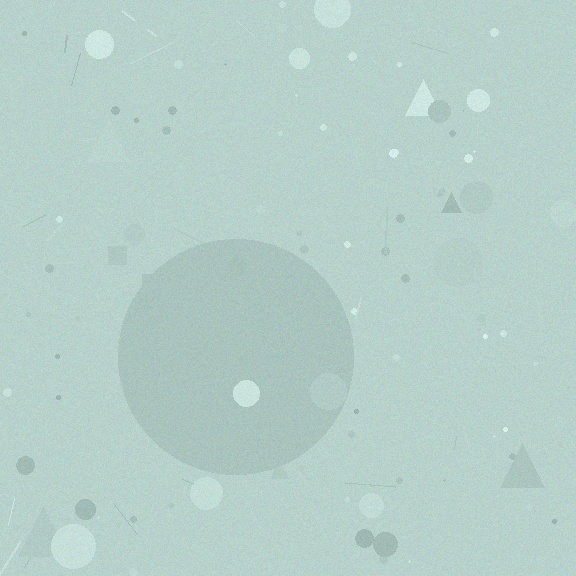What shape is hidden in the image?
A circle is hidden in the image.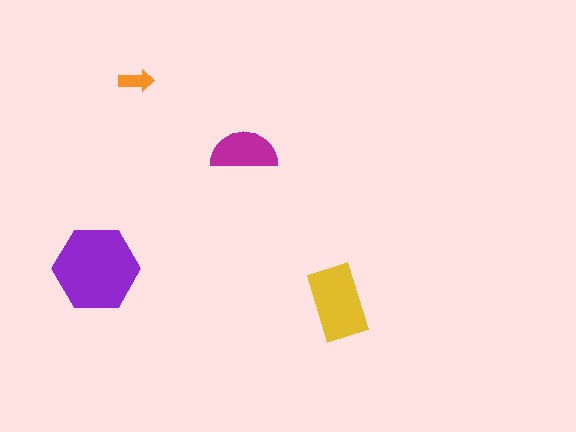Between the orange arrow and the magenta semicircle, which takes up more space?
The magenta semicircle.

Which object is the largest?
The purple hexagon.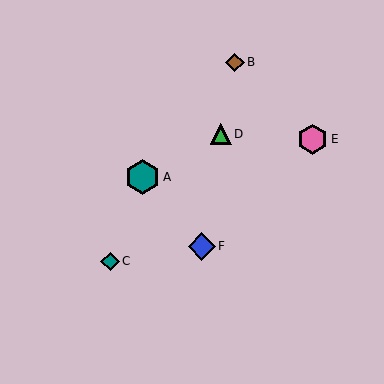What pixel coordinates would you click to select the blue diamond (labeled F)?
Click at (202, 246) to select the blue diamond F.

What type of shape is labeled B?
Shape B is a brown diamond.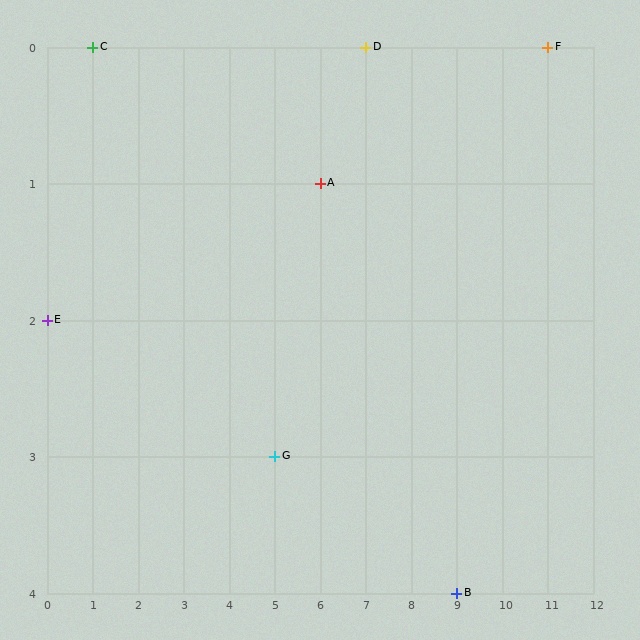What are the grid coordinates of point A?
Point A is at grid coordinates (6, 1).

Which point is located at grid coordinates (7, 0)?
Point D is at (7, 0).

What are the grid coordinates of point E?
Point E is at grid coordinates (0, 2).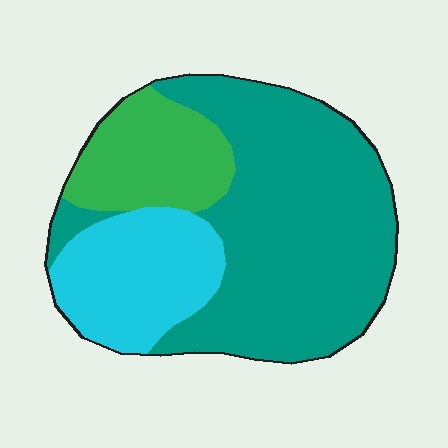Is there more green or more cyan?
Cyan.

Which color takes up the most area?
Teal, at roughly 60%.